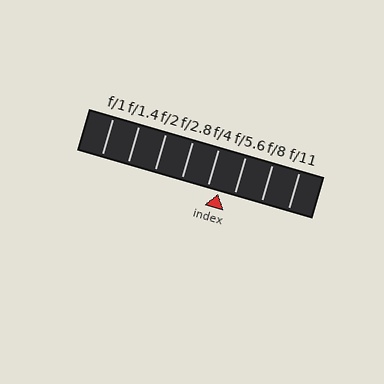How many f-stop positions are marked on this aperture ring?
There are 8 f-stop positions marked.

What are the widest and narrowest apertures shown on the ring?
The widest aperture shown is f/1 and the narrowest is f/11.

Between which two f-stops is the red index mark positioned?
The index mark is between f/4 and f/5.6.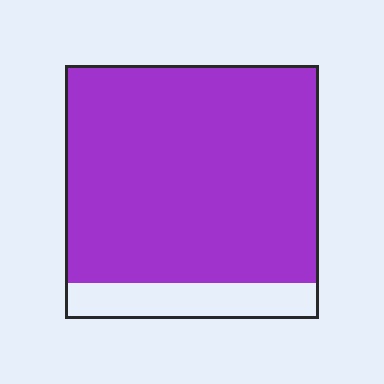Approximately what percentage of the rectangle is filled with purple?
Approximately 85%.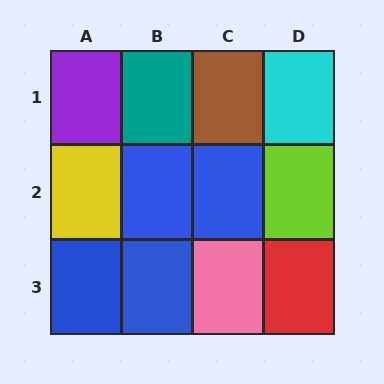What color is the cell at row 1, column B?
Teal.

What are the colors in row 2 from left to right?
Yellow, blue, blue, lime.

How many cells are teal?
1 cell is teal.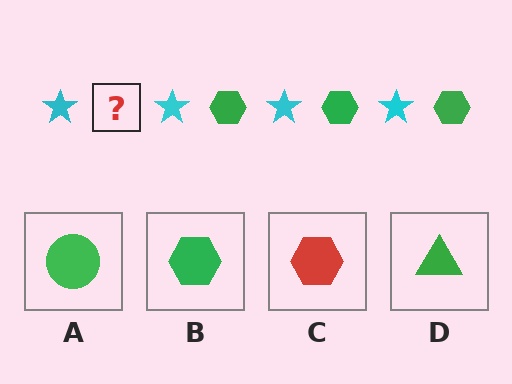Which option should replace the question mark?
Option B.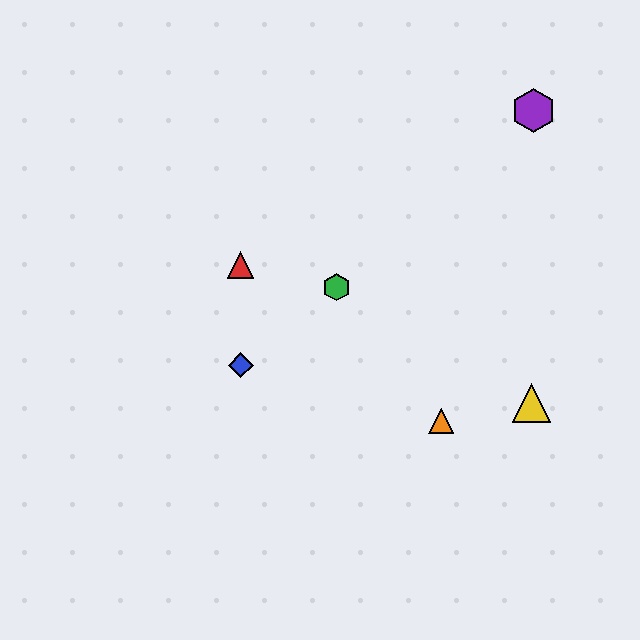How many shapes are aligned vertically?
2 shapes (the red triangle, the blue diamond) are aligned vertically.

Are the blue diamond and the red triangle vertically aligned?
Yes, both are at x≈241.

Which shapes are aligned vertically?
The red triangle, the blue diamond are aligned vertically.